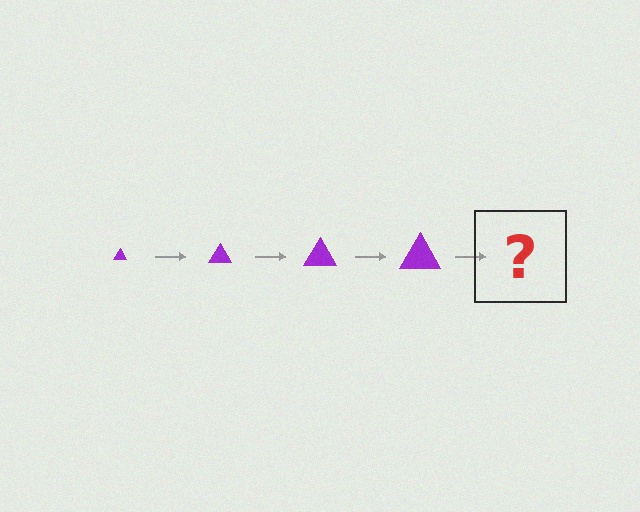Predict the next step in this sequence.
The next step is a purple triangle, larger than the previous one.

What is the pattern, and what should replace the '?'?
The pattern is that the triangle gets progressively larger each step. The '?' should be a purple triangle, larger than the previous one.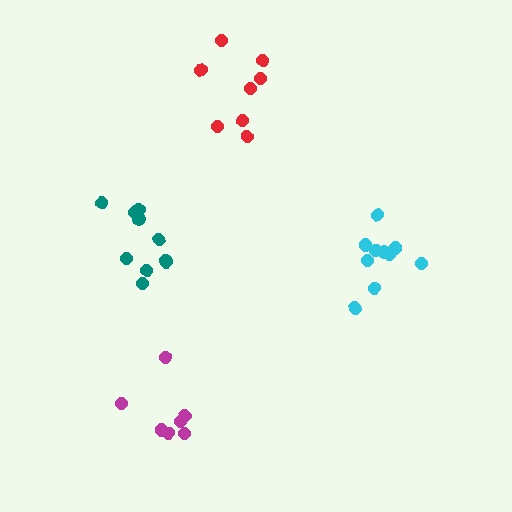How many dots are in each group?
Group 1: 8 dots, Group 2: 10 dots, Group 3: 10 dots, Group 4: 7 dots (35 total).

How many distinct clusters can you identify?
There are 4 distinct clusters.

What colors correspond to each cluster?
The clusters are colored: red, cyan, teal, magenta.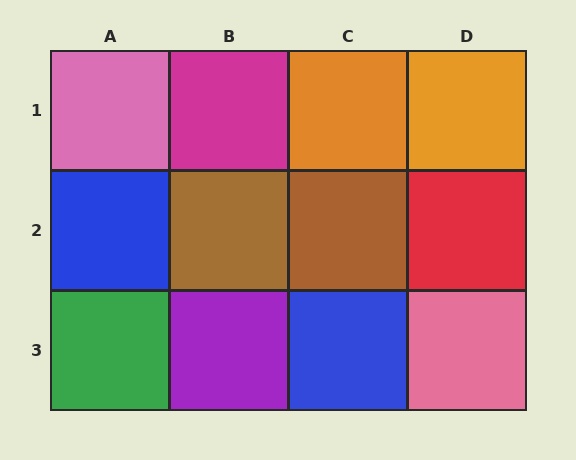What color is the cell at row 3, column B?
Purple.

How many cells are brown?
2 cells are brown.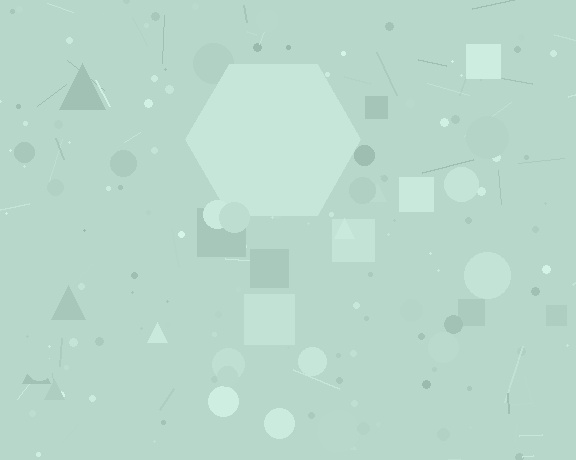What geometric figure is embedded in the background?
A hexagon is embedded in the background.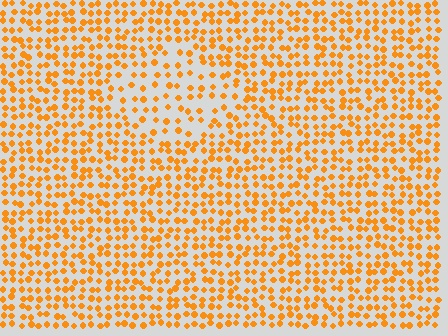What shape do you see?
I see a diamond.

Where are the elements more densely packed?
The elements are more densely packed outside the diamond boundary.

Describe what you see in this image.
The image contains small orange elements arranged at two different densities. A diamond-shaped region is visible where the elements are less densely packed than the surrounding area.